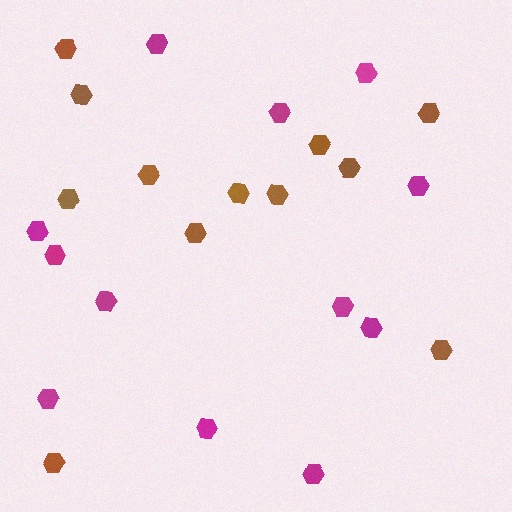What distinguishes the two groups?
There are 2 groups: one group of brown hexagons (12) and one group of magenta hexagons (12).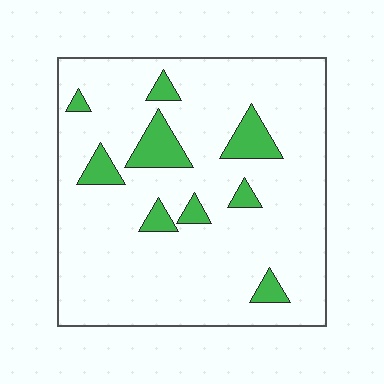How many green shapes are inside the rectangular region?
9.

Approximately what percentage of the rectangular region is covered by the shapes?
Approximately 10%.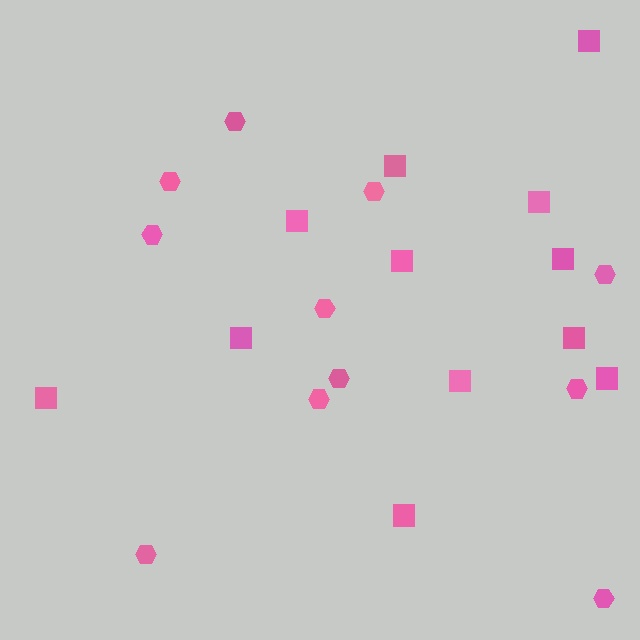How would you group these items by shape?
There are 2 groups: one group of hexagons (11) and one group of squares (12).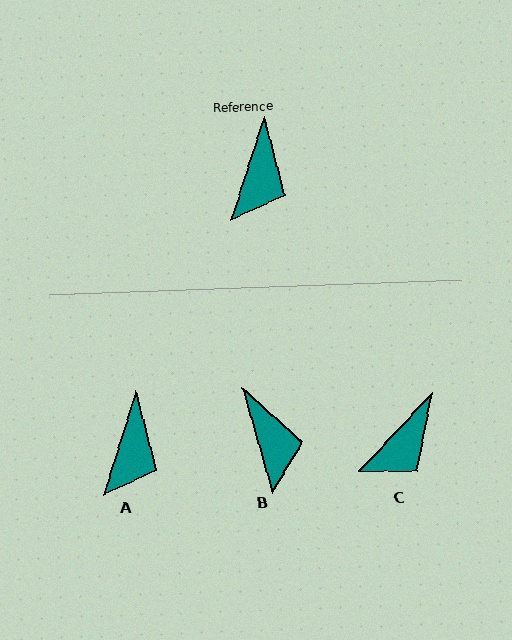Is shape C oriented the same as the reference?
No, it is off by about 25 degrees.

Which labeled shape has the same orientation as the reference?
A.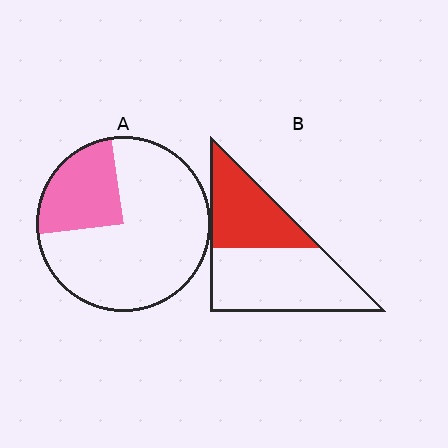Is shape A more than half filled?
No.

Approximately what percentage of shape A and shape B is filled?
A is approximately 25% and B is approximately 40%.